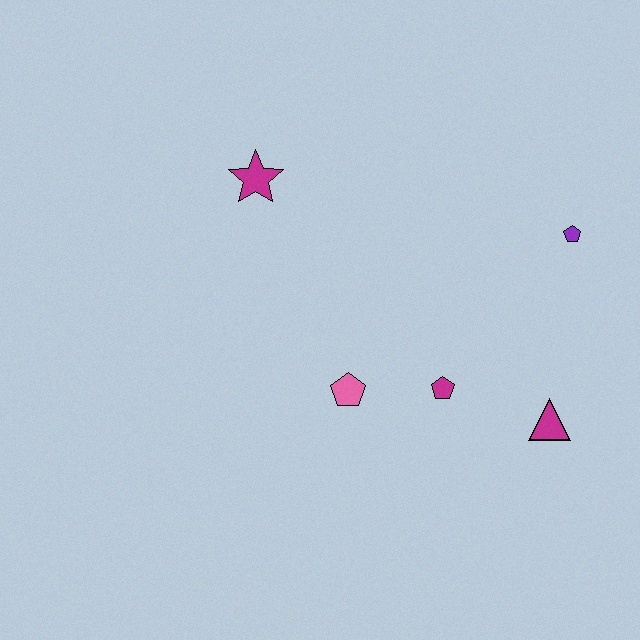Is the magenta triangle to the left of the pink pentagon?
No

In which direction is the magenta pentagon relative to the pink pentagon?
The magenta pentagon is to the right of the pink pentagon.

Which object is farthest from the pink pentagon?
The purple pentagon is farthest from the pink pentagon.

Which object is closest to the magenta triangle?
The magenta pentagon is closest to the magenta triangle.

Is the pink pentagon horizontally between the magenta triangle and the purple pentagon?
No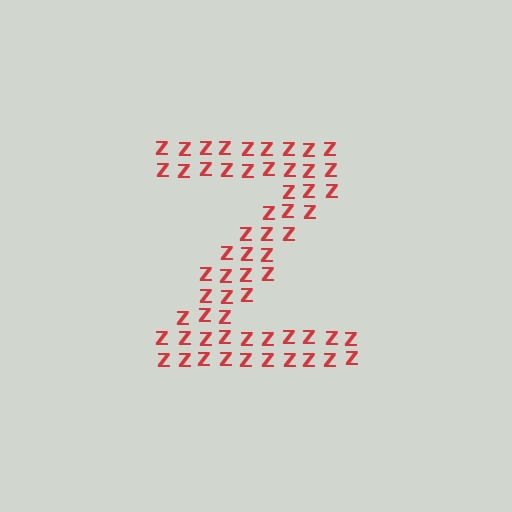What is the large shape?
The large shape is the letter Z.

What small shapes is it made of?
It is made of small letter Z's.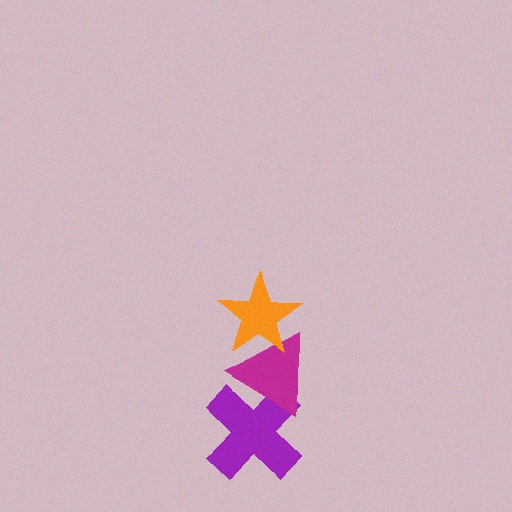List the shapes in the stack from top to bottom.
From top to bottom: the orange star, the magenta triangle, the purple cross.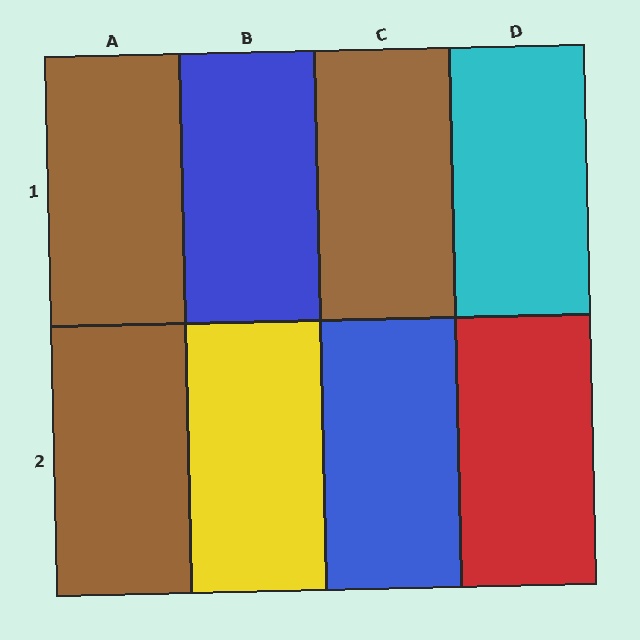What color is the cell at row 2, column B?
Yellow.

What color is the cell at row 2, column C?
Blue.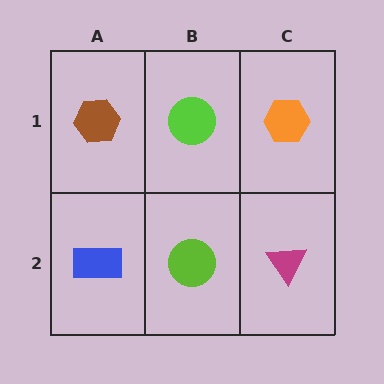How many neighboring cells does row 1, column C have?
2.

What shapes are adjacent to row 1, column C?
A magenta triangle (row 2, column C), a lime circle (row 1, column B).